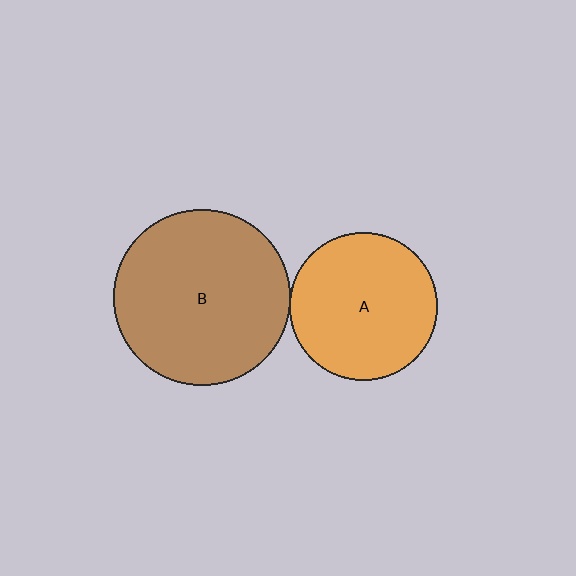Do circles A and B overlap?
Yes.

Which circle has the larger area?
Circle B (brown).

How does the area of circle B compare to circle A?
Approximately 1.4 times.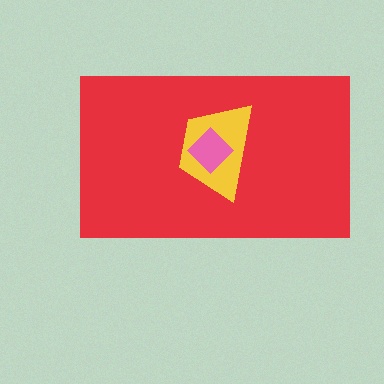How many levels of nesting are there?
3.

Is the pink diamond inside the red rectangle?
Yes.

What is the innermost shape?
The pink diamond.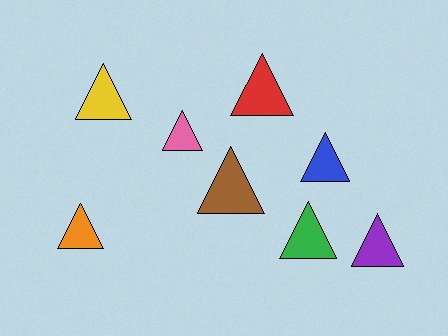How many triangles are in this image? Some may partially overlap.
There are 8 triangles.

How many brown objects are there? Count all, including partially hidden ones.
There is 1 brown object.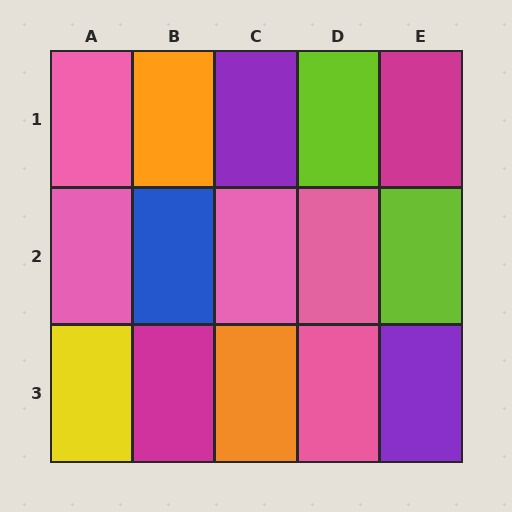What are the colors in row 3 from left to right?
Yellow, magenta, orange, pink, purple.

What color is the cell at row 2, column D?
Pink.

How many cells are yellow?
1 cell is yellow.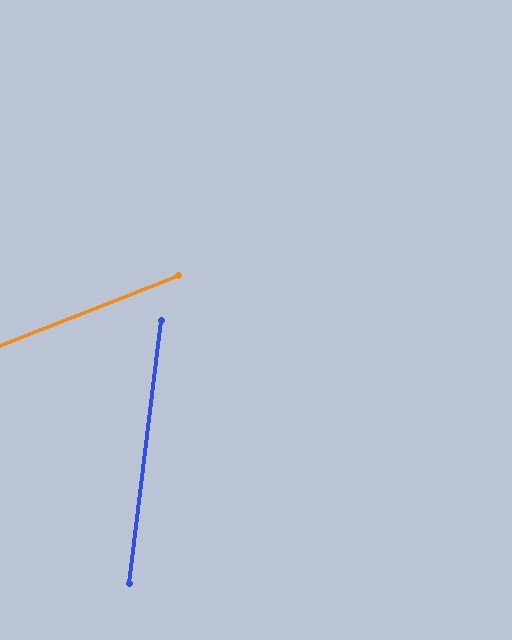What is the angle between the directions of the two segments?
Approximately 62 degrees.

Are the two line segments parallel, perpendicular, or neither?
Neither parallel nor perpendicular — they differ by about 62°.